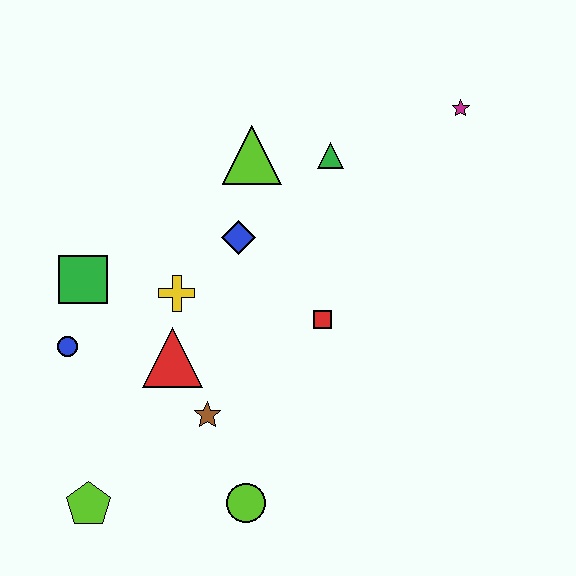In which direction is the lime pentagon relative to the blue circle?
The lime pentagon is below the blue circle.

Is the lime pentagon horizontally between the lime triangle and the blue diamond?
No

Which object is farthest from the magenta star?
The lime pentagon is farthest from the magenta star.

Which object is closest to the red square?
The blue diamond is closest to the red square.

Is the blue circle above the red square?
No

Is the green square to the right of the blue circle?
Yes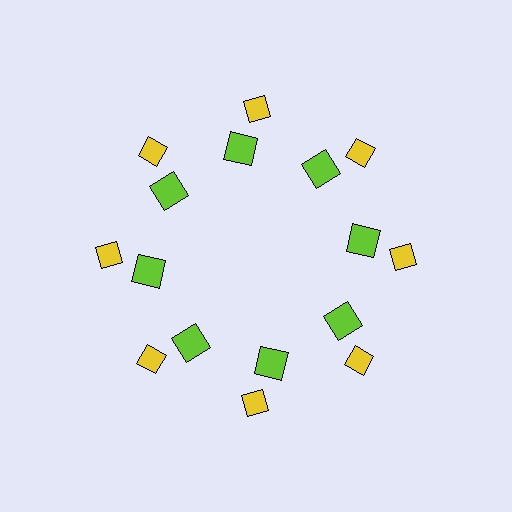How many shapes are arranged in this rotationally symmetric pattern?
There are 16 shapes, arranged in 8 groups of 2.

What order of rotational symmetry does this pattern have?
This pattern has 8-fold rotational symmetry.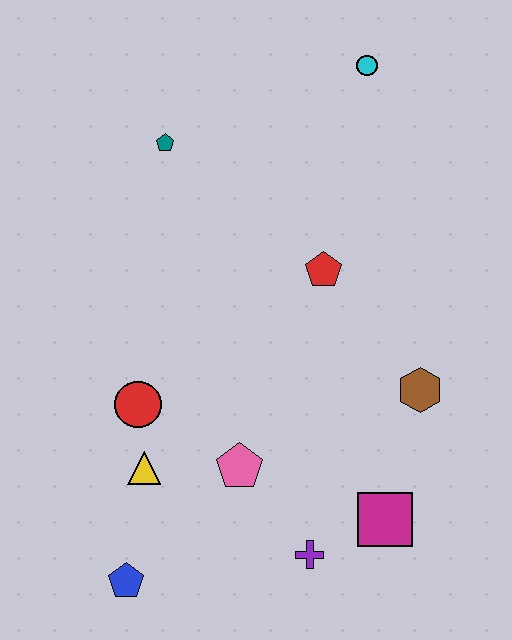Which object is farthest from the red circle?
The cyan circle is farthest from the red circle.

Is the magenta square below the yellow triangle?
Yes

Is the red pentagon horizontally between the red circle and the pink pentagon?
No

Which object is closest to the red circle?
The yellow triangle is closest to the red circle.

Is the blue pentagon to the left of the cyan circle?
Yes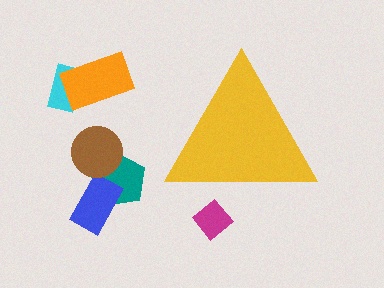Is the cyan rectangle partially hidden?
No, the cyan rectangle is fully visible.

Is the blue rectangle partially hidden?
No, the blue rectangle is fully visible.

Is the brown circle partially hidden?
No, the brown circle is fully visible.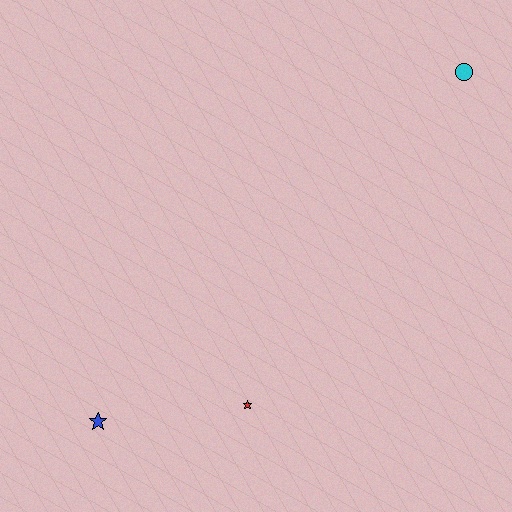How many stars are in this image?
There are 2 stars.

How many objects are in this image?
There are 3 objects.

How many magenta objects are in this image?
There are no magenta objects.